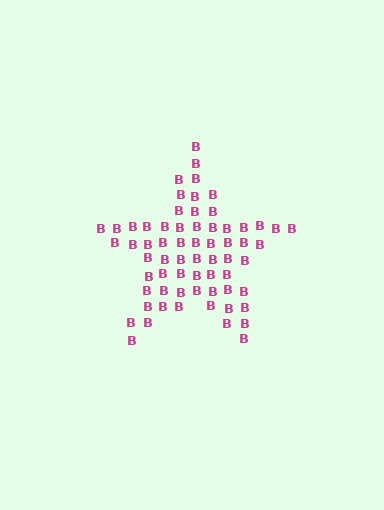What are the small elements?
The small elements are letter B's.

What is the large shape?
The large shape is a star.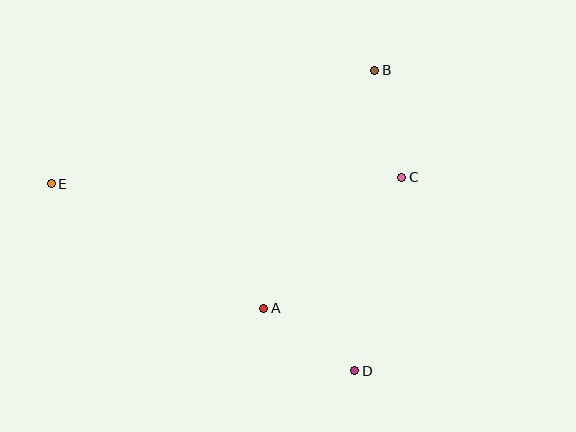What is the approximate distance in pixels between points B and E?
The distance between B and E is approximately 343 pixels.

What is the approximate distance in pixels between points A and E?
The distance between A and E is approximately 246 pixels.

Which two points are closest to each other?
Points B and C are closest to each other.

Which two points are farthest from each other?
Points D and E are farthest from each other.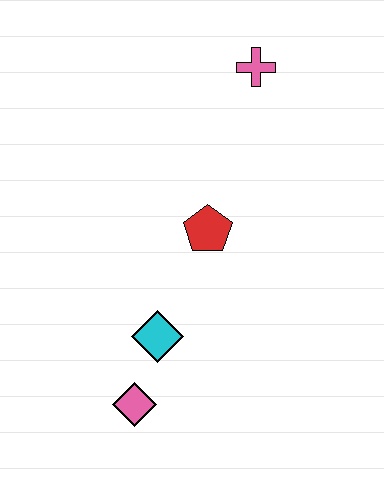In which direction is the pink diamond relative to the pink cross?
The pink diamond is below the pink cross.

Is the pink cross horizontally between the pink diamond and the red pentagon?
No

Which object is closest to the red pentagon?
The cyan diamond is closest to the red pentagon.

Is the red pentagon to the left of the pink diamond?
No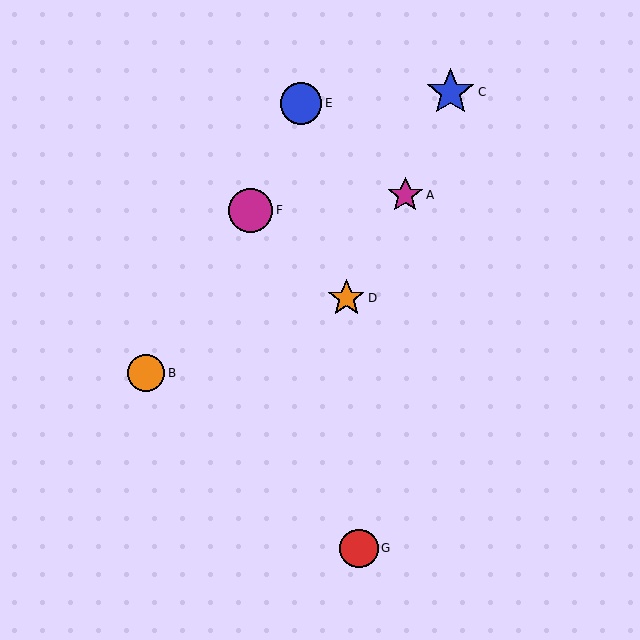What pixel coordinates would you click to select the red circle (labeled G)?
Click at (359, 548) to select the red circle G.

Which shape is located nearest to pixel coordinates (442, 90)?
The blue star (labeled C) at (451, 92) is nearest to that location.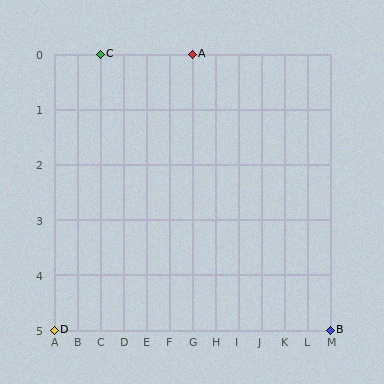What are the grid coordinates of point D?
Point D is at grid coordinates (A, 5).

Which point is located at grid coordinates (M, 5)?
Point B is at (M, 5).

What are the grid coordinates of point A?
Point A is at grid coordinates (G, 0).